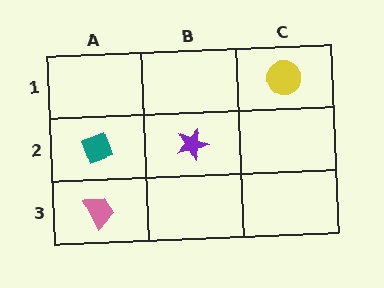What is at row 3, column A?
A pink trapezoid.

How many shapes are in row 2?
2 shapes.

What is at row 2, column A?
A teal diamond.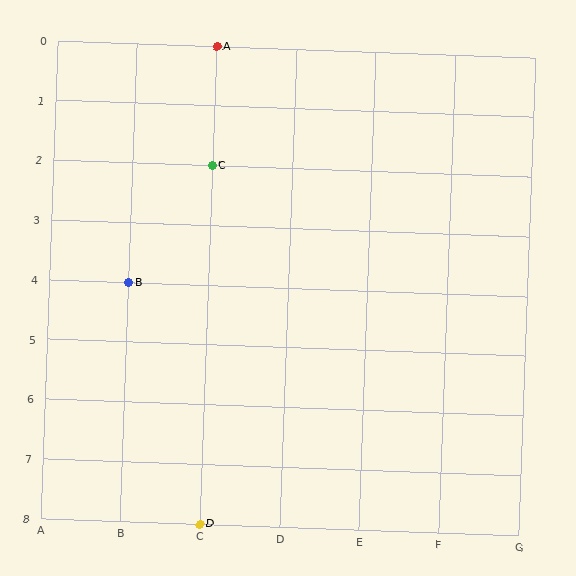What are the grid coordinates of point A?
Point A is at grid coordinates (C, 0).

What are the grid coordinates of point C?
Point C is at grid coordinates (C, 2).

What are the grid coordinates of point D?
Point D is at grid coordinates (C, 8).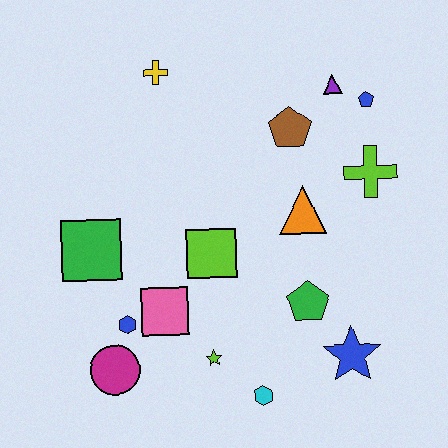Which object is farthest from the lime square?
The blue pentagon is farthest from the lime square.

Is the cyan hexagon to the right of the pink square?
Yes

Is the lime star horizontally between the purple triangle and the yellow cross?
Yes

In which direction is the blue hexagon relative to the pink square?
The blue hexagon is to the left of the pink square.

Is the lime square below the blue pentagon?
Yes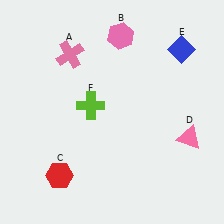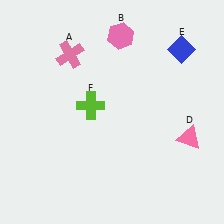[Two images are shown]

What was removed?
The red hexagon (C) was removed in Image 2.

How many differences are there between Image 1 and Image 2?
There is 1 difference between the two images.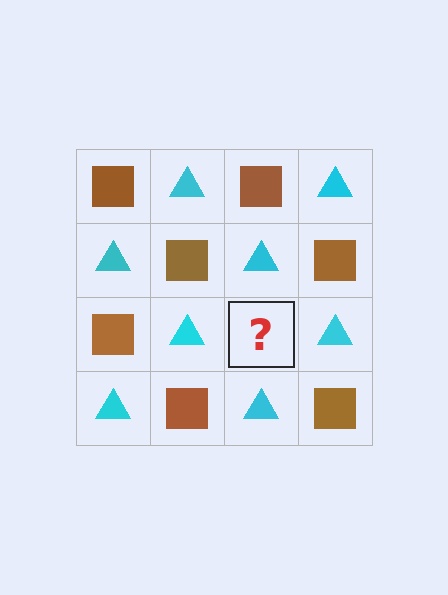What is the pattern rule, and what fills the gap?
The rule is that it alternates brown square and cyan triangle in a checkerboard pattern. The gap should be filled with a brown square.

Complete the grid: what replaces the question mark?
The question mark should be replaced with a brown square.